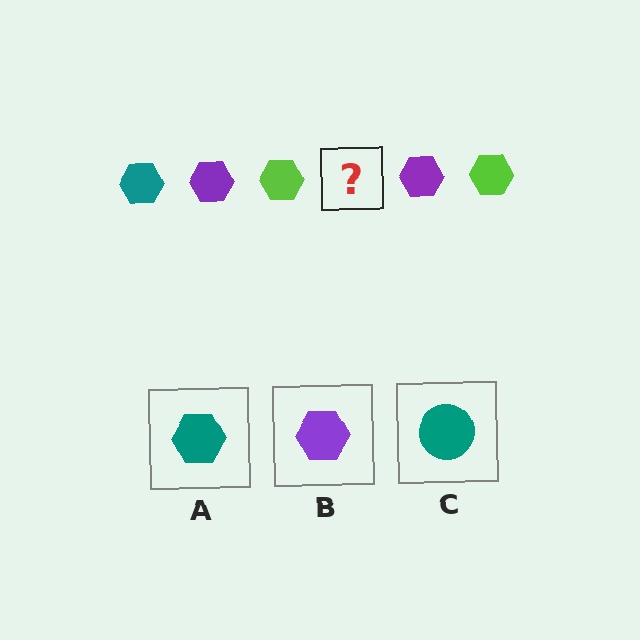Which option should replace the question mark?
Option A.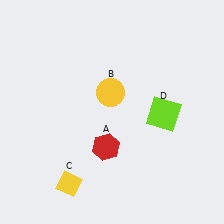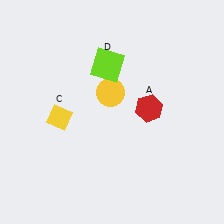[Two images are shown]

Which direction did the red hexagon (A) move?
The red hexagon (A) moved right.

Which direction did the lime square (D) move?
The lime square (D) moved left.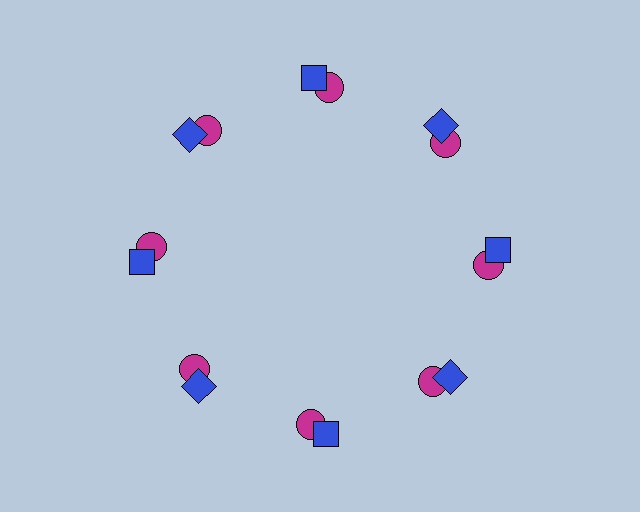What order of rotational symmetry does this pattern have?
This pattern has 8-fold rotational symmetry.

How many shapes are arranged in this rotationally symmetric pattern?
There are 16 shapes, arranged in 8 groups of 2.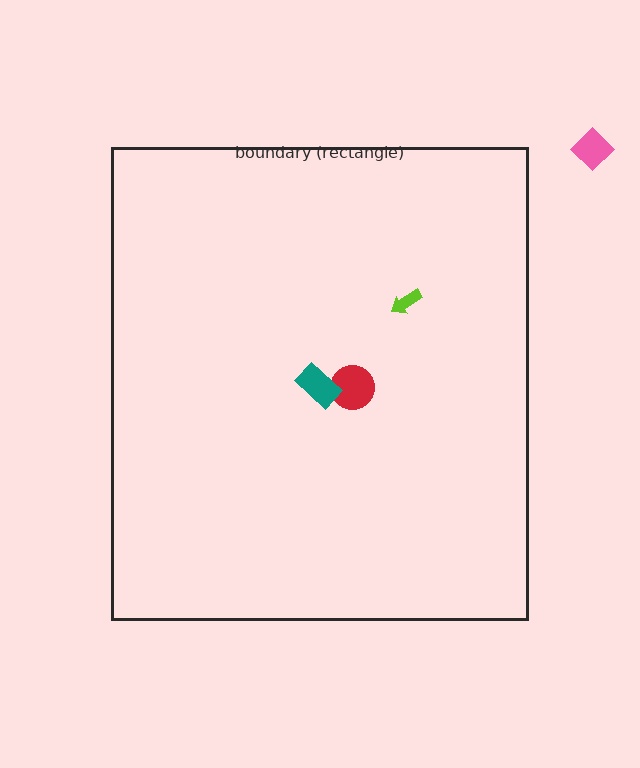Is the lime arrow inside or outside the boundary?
Inside.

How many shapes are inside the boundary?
3 inside, 1 outside.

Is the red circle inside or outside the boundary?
Inside.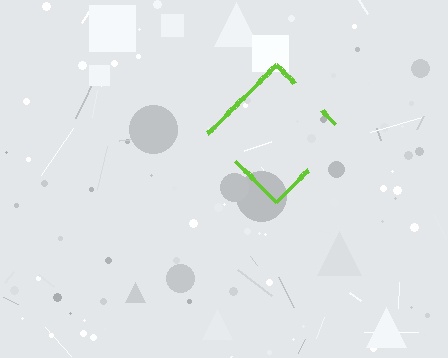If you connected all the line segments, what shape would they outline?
They would outline a diamond.